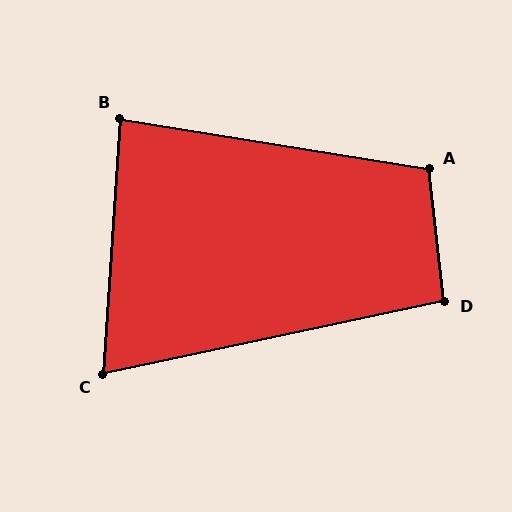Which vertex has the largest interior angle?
A, at approximately 106 degrees.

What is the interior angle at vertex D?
Approximately 95 degrees (obtuse).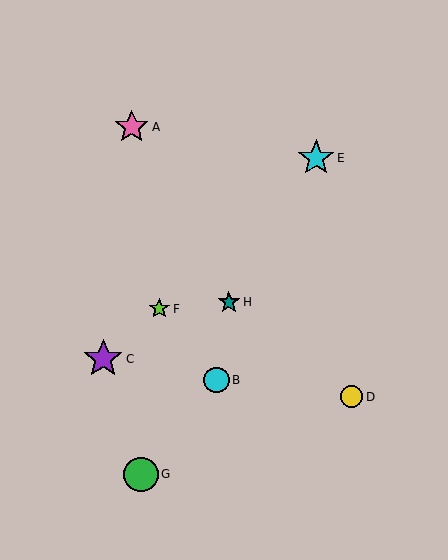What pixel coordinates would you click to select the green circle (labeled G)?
Click at (141, 475) to select the green circle G.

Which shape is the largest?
The purple star (labeled C) is the largest.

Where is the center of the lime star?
The center of the lime star is at (159, 309).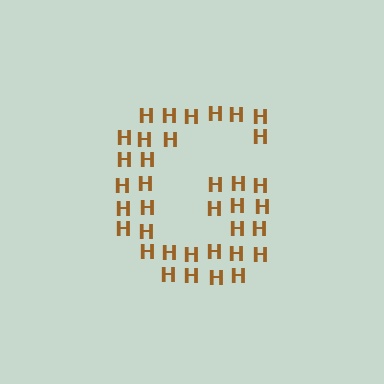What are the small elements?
The small elements are letter H's.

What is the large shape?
The large shape is the letter G.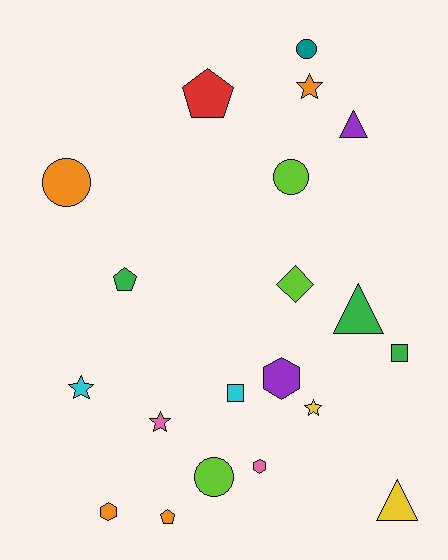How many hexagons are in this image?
There are 3 hexagons.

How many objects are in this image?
There are 20 objects.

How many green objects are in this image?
There are 3 green objects.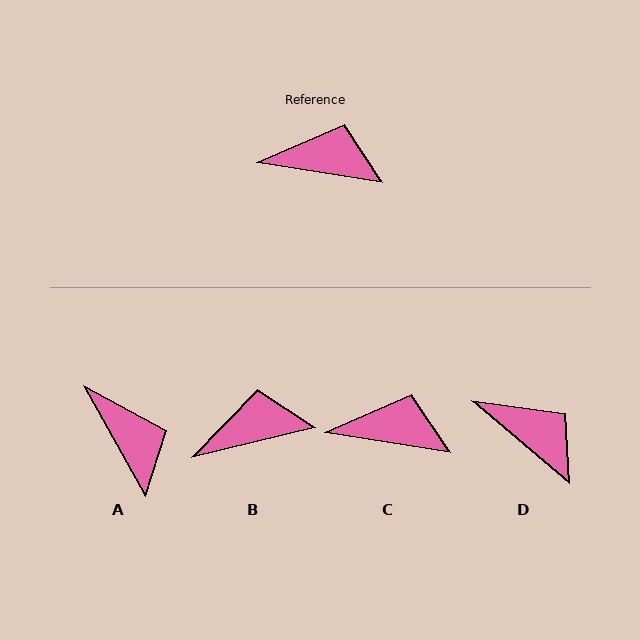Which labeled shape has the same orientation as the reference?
C.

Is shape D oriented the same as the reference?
No, it is off by about 31 degrees.